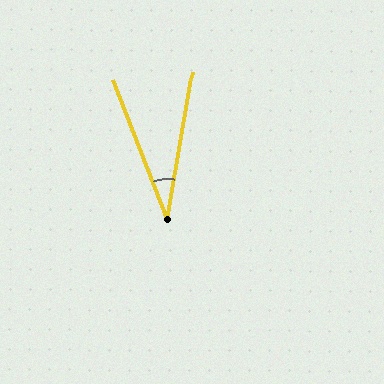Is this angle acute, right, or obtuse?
It is acute.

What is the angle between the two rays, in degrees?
Approximately 31 degrees.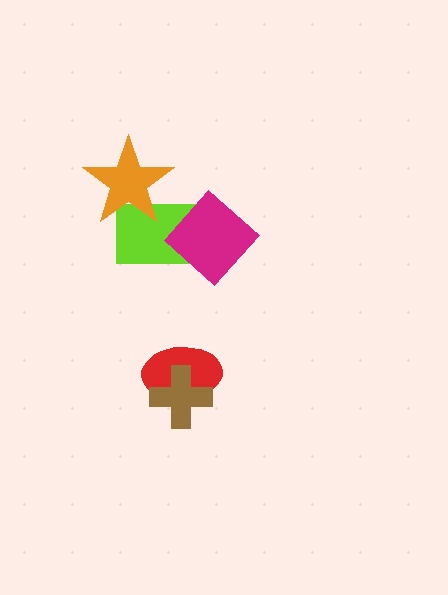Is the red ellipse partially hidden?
Yes, it is partially covered by another shape.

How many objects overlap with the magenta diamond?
1 object overlaps with the magenta diamond.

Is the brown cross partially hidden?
No, no other shape covers it.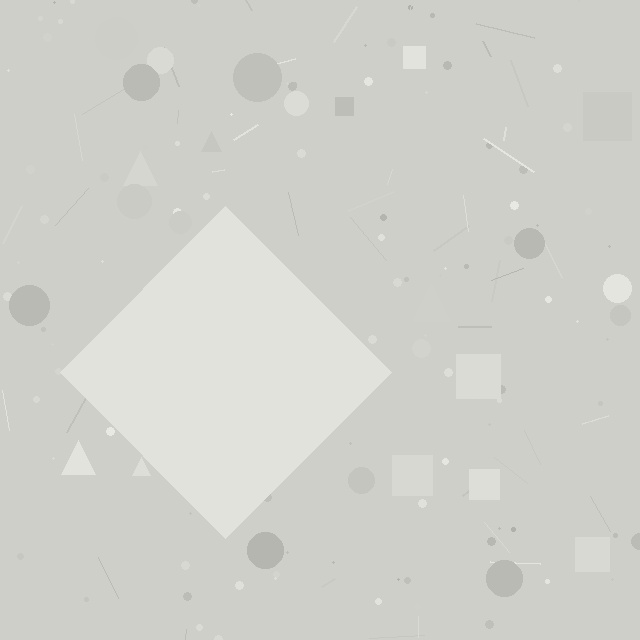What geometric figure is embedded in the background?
A diamond is embedded in the background.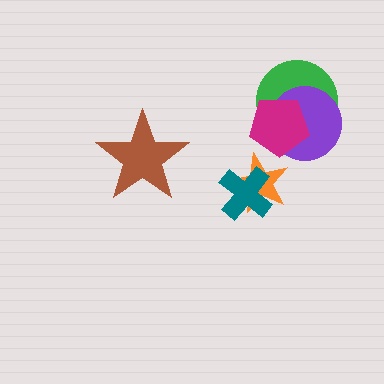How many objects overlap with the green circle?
2 objects overlap with the green circle.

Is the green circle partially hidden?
Yes, it is partially covered by another shape.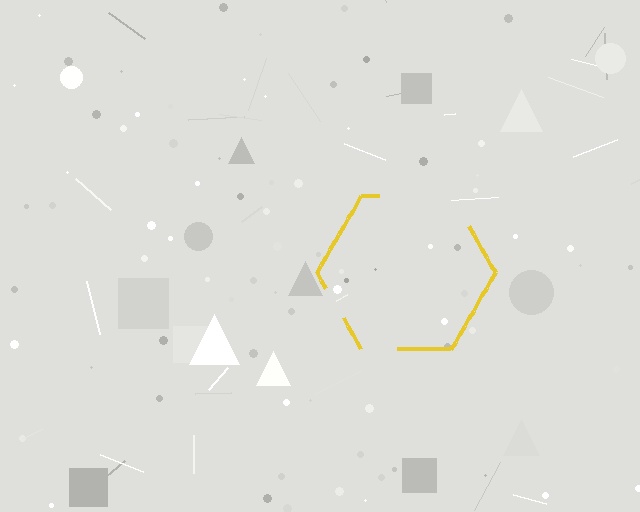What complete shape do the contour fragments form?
The contour fragments form a hexagon.